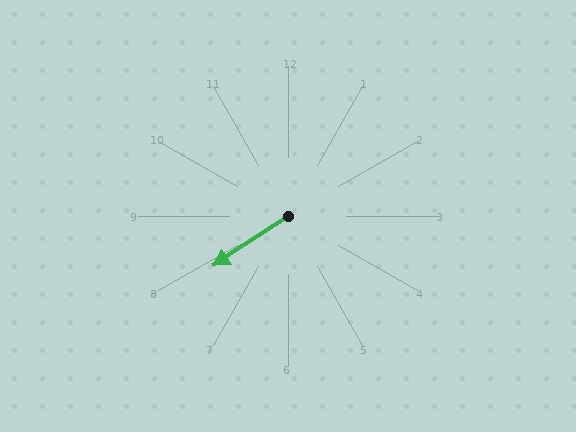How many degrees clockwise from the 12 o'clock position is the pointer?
Approximately 237 degrees.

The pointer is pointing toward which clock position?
Roughly 8 o'clock.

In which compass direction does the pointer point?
Southwest.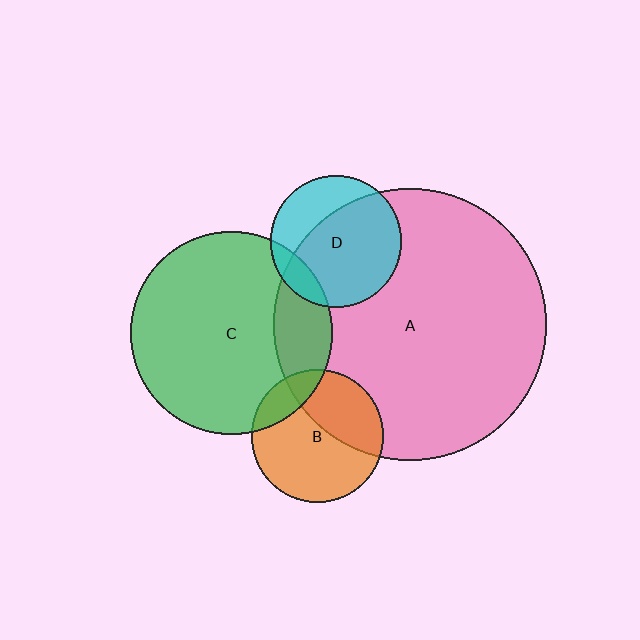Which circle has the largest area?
Circle A (pink).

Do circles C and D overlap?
Yes.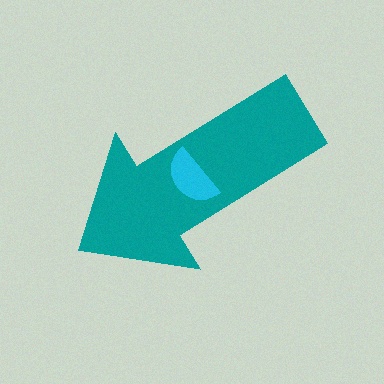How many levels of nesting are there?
2.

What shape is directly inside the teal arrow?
The cyan semicircle.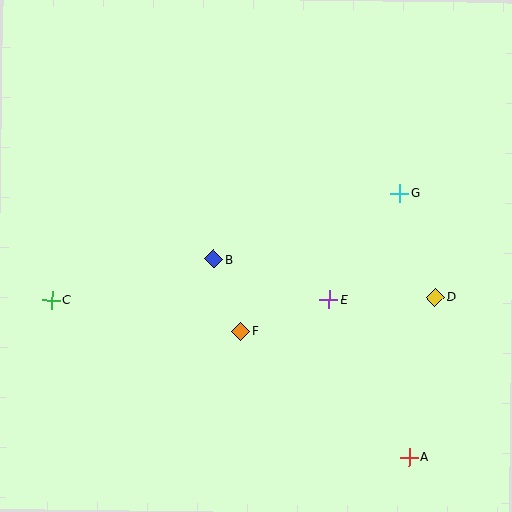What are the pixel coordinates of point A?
Point A is at (409, 457).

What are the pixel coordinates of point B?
Point B is at (214, 259).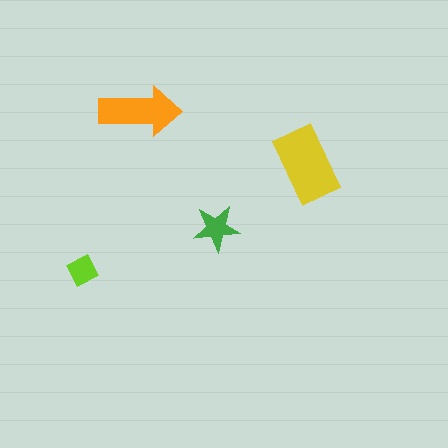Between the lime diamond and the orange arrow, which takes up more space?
The orange arrow.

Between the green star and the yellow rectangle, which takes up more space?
The yellow rectangle.